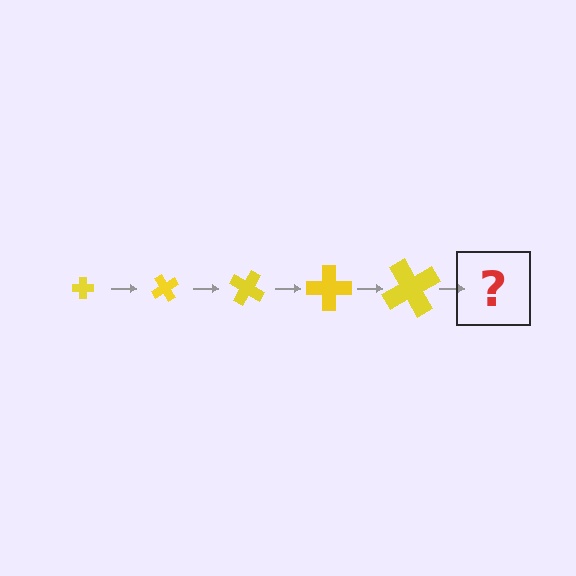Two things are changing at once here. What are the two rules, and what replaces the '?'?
The two rules are that the cross grows larger each step and it rotates 60 degrees each step. The '?' should be a cross, larger than the previous one and rotated 300 degrees from the start.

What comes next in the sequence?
The next element should be a cross, larger than the previous one and rotated 300 degrees from the start.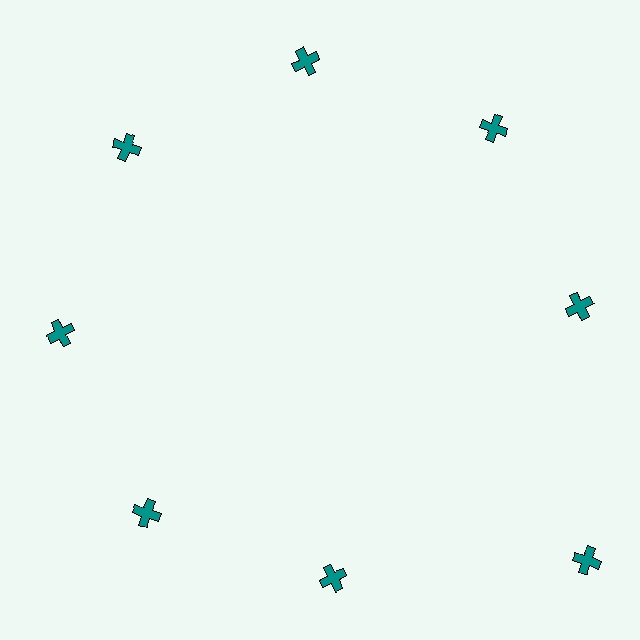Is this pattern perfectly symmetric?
No. The 8 teal crosses are arranged in a ring, but one element near the 4 o'clock position is pushed outward from the center, breaking the 8-fold rotational symmetry.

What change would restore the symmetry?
The symmetry would be restored by moving it inward, back onto the ring so that all 8 crosses sit at equal angles and equal distance from the center.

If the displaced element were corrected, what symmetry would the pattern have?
It would have 8-fold rotational symmetry — the pattern would map onto itself every 45 degrees.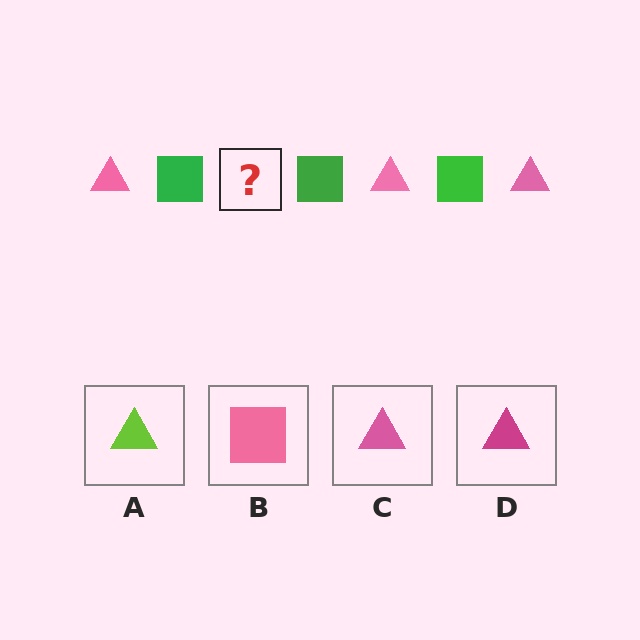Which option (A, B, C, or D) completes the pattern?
C.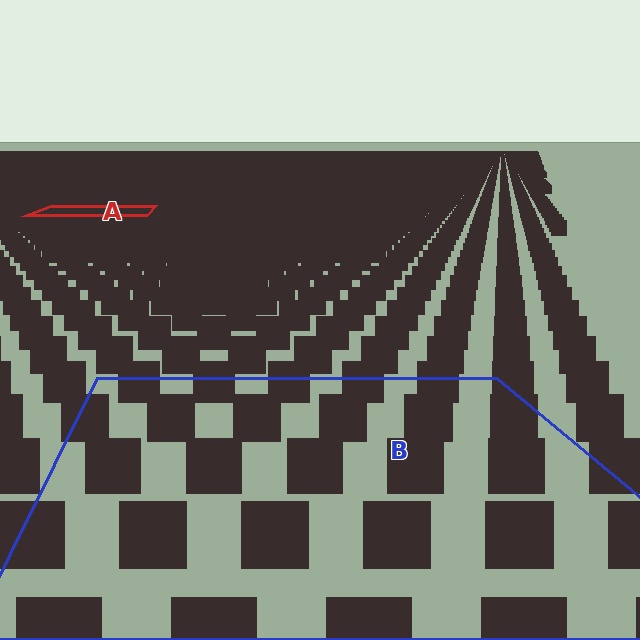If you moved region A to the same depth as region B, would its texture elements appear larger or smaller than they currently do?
They would appear larger. At a closer depth, the same texture elements are projected at a bigger on-screen size.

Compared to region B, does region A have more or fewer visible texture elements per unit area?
Region A has more texture elements per unit area — they are packed more densely because it is farther away.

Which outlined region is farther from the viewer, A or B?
Region A is farther from the viewer — the texture elements inside it appear smaller and more densely packed.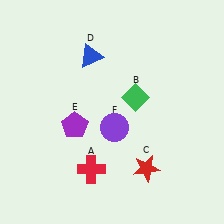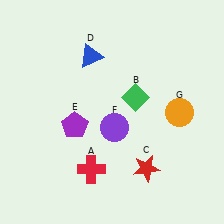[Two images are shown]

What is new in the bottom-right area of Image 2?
An orange circle (G) was added in the bottom-right area of Image 2.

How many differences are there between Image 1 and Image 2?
There is 1 difference between the two images.